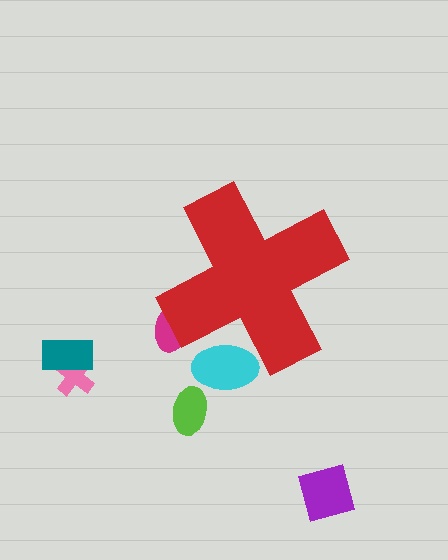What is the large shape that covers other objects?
A red cross.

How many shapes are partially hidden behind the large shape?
2 shapes are partially hidden.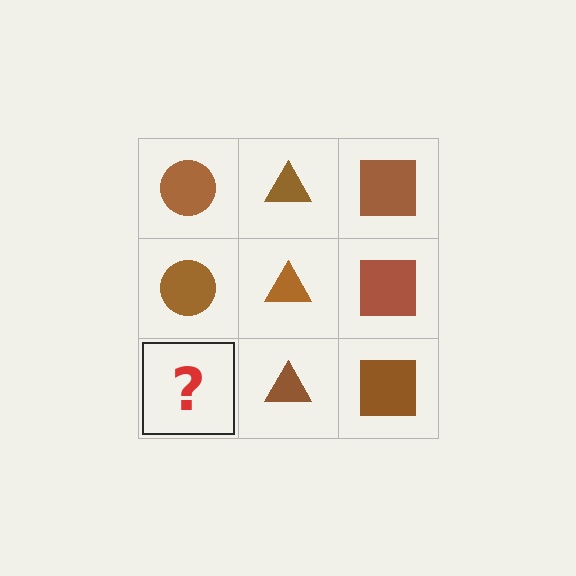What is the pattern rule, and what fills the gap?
The rule is that each column has a consistent shape. The gap should be filled with a brown circle.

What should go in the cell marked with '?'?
The missing cell should contain a brown circle.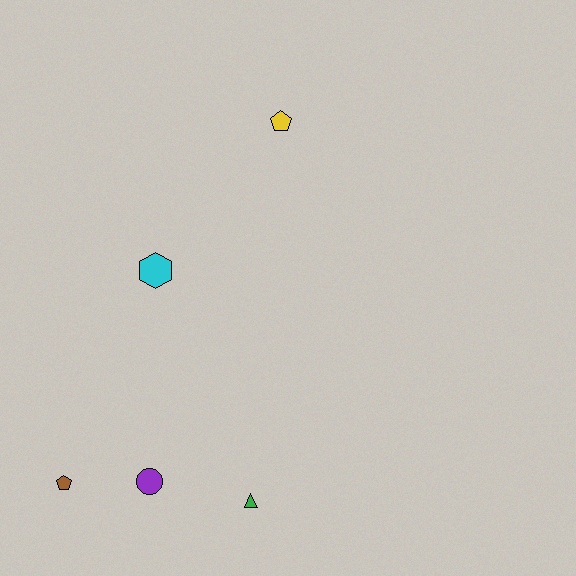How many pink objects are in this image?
There are no pink objects.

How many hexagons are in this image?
There is 1 hexagon.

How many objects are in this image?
There are 5 objects.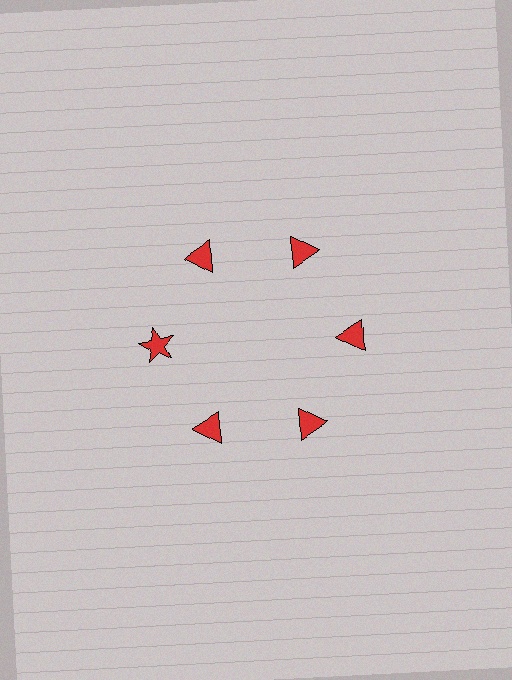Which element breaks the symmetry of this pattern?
The red star at roughly the 9 o'clock position breaks the symmetry. All other shapes are red triangles.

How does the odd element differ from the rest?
It has a different shape: star instead of triangle.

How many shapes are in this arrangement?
There are 6 shapes arranged in a ring pattern.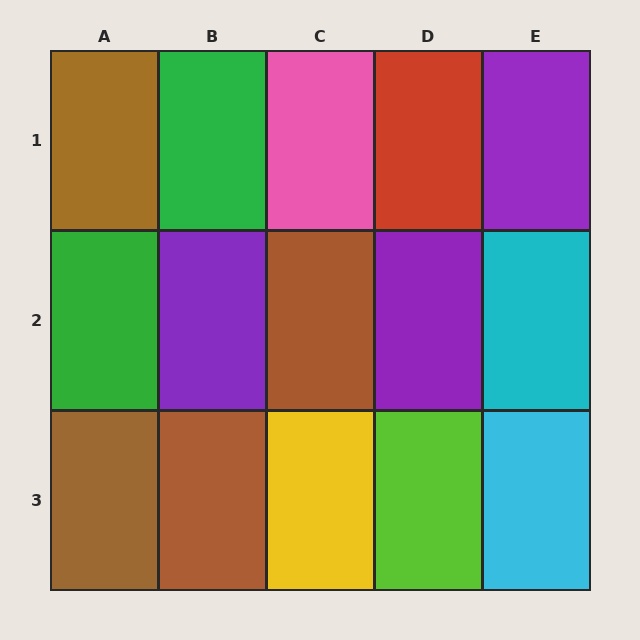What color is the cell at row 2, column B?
Purple.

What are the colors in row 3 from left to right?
Brown, brown, yellow, lime, cyan.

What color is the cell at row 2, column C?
Brown.